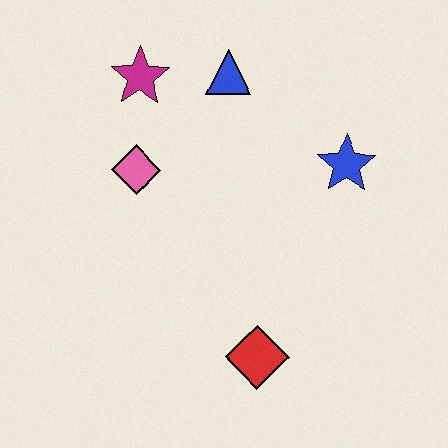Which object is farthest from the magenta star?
The red diamond is farthest from the magenta star.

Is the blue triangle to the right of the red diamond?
No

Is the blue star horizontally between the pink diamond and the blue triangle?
No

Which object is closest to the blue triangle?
The magenta star is closest to the blue triangle.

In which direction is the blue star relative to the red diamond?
The blue star is above the red diamond.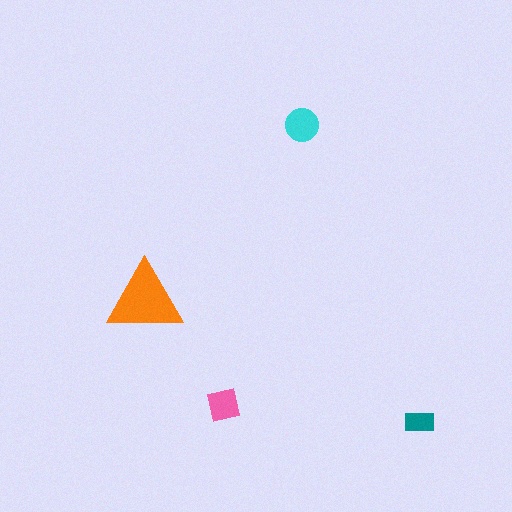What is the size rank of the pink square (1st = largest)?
3rd.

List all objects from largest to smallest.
The orange triangle, the cyan circle, the pink square, the teal rectangle.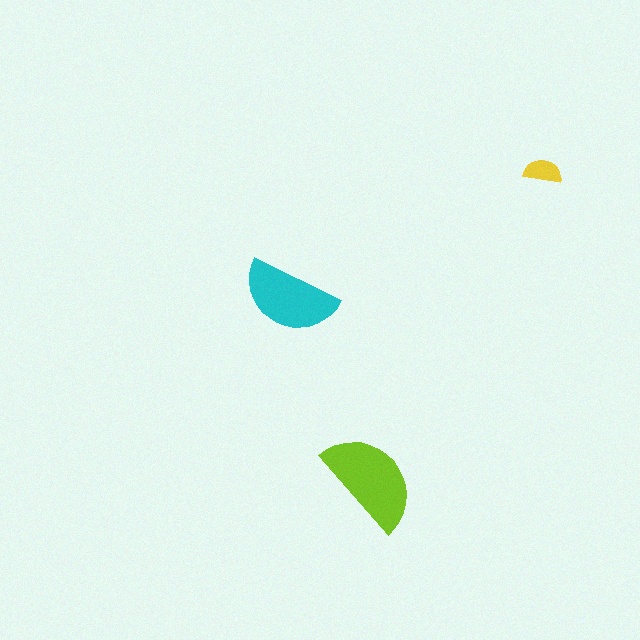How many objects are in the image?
There are 3 objects in the image.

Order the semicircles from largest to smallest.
the lime one, the cyan one, the yellow one.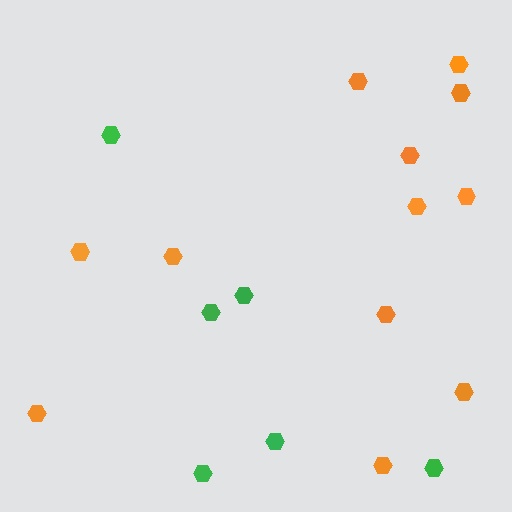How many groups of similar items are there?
There are 2 groups: one group of green hexagons (6) and one group of orange hexagons (12).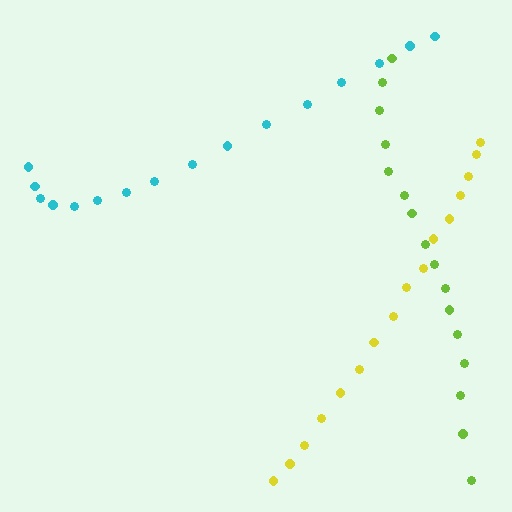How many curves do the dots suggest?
There are 3 distinct paths.